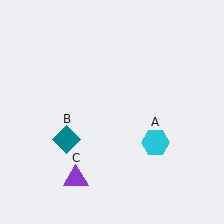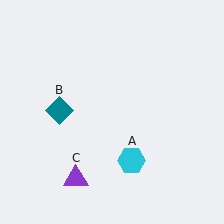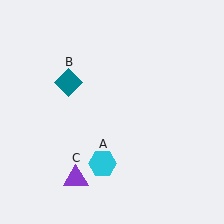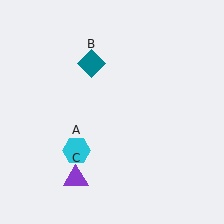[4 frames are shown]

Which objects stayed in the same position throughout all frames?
Purple triangle (object C) remained stationary.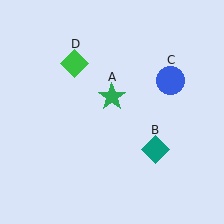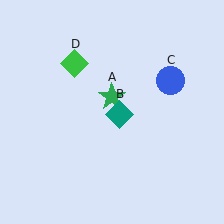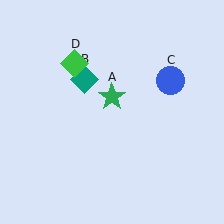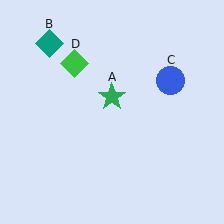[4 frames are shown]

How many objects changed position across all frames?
1 object changed position: teal diamond (object B).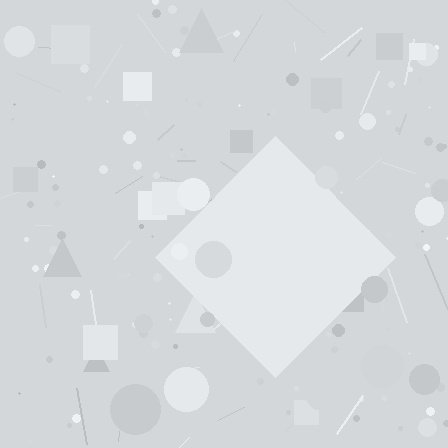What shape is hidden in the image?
A diamond is hidden in the image.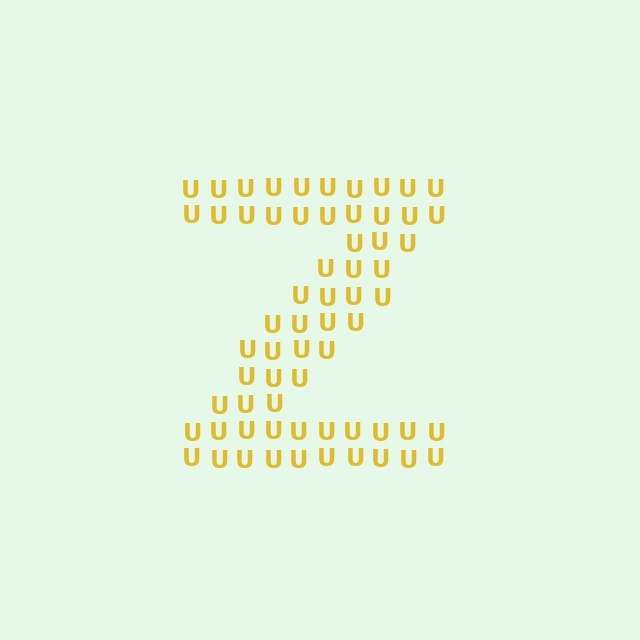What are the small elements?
The small elements are letter U's.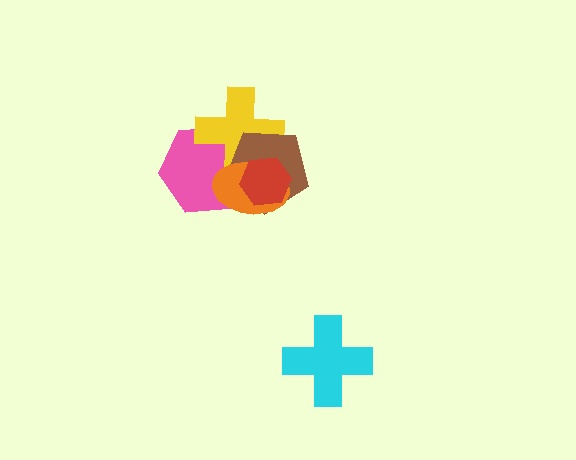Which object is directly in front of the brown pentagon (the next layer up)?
The orange ellipse is directly in front of the brown pentagon.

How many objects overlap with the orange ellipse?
4 objects overlap with the orange ellipse.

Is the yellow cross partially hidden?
Yes, it is partially covered by another shape.